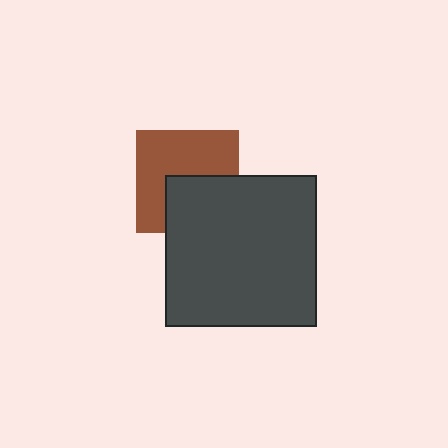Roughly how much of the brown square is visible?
About half of it is visible (roughly 60%).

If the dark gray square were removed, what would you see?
You would see the complete brown square.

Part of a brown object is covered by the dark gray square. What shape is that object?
It is a square.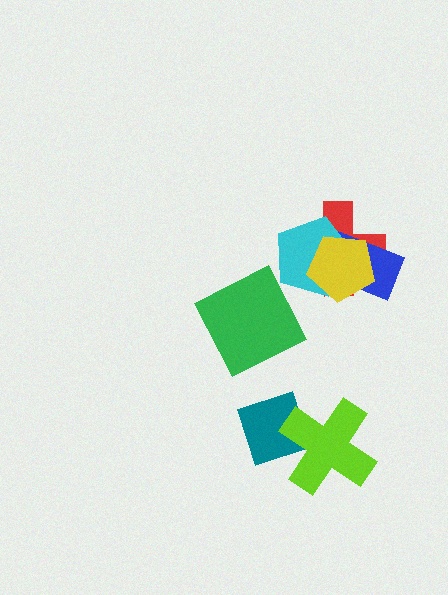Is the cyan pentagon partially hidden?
Yes, it is partially covered by another shape.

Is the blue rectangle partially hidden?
Yes, it is partially covered by another shape.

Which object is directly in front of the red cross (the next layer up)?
The blue rectangle is directly in front of the red cross.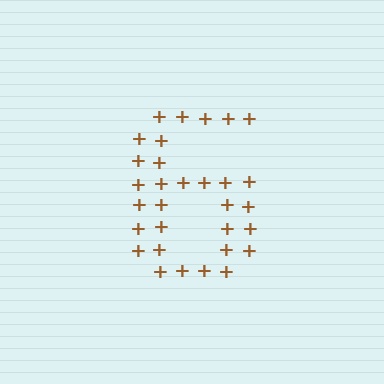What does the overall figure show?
The overall figure shows the digit 6.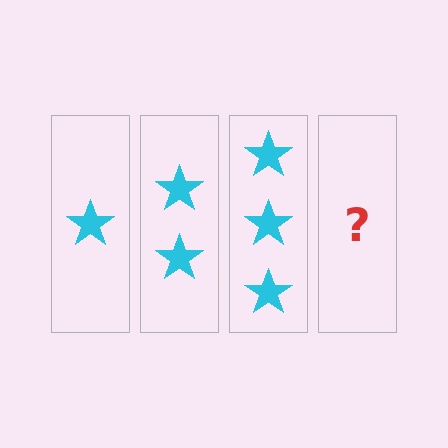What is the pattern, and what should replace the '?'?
The pattern is that each step adds one more star. The '?' should be 4 stars.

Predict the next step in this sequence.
The next step is 4 stars.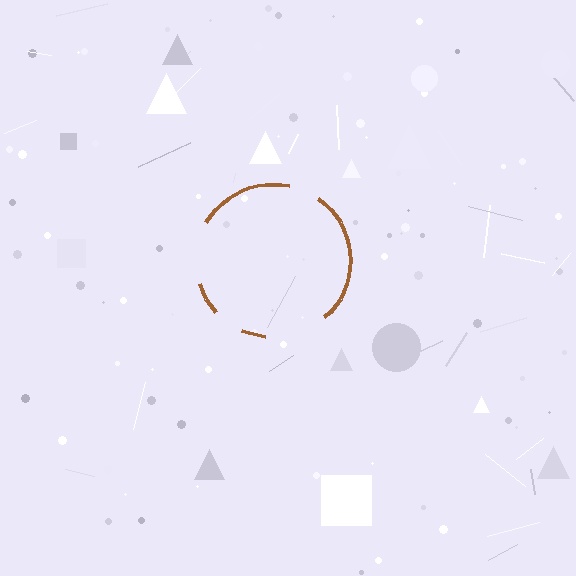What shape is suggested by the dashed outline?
The dashed outline suggests a circle.